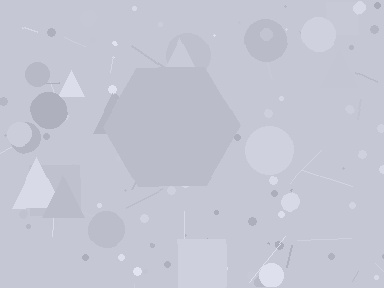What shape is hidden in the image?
A hexagon is hidden in the image.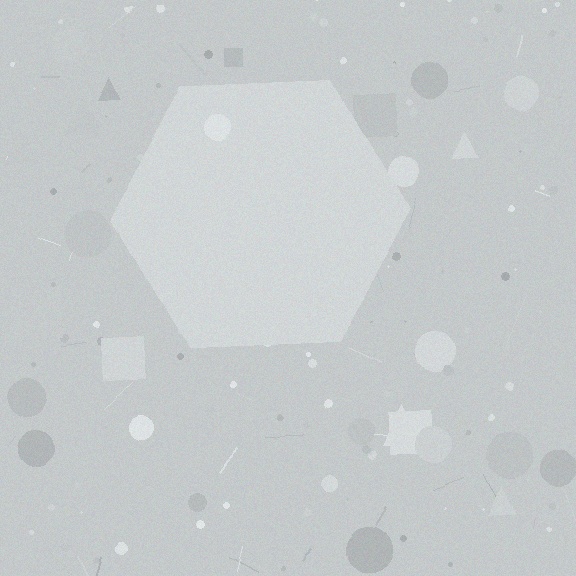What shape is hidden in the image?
A hexagon is hidden in the image.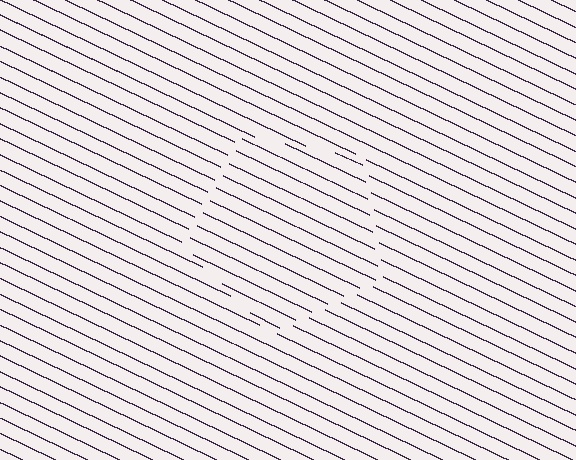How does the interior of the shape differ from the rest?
The interior of the shape contains the same grating, shifted by half a period — the contour is defined by the phase discontinuity where line-ends from the inner and outer gratings abut.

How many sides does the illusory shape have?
5 sides — the line-ends trace a pentagon.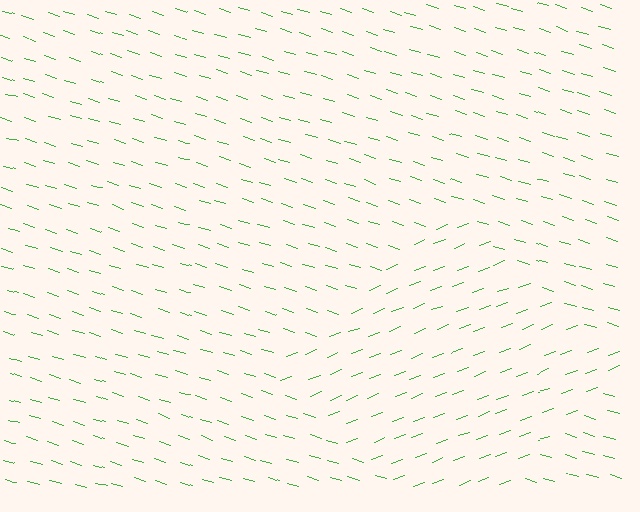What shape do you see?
I see a diamond.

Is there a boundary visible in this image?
Yes, there is a texture boundary formed by a change in line orientation.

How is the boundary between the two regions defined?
The boundary is defined purely by a change in line orientation (approximately 39 degrees difference). All lines are the same color and thickness.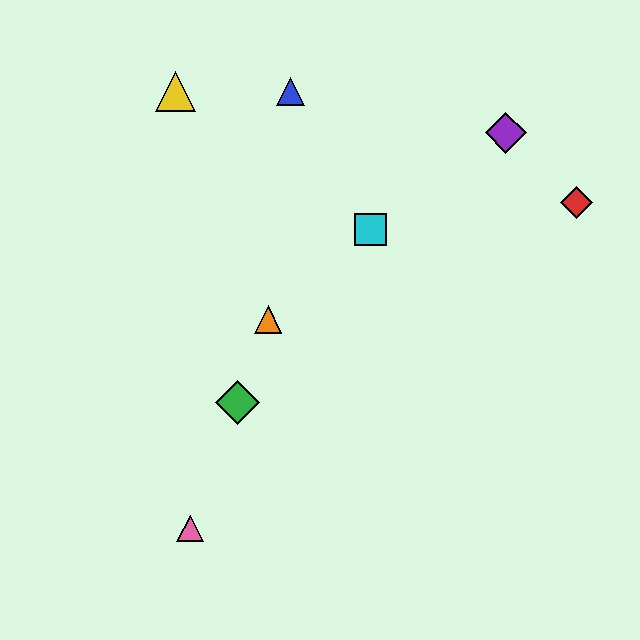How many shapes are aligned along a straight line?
3 shapes (the green diamond, the orange triangle, the pink triangle) are aligned along a straight line.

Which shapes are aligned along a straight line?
The green diamond, the orange triangle, the pink triangle are aligned along a straight line.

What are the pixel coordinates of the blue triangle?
The blue triangle is at (290, 91).